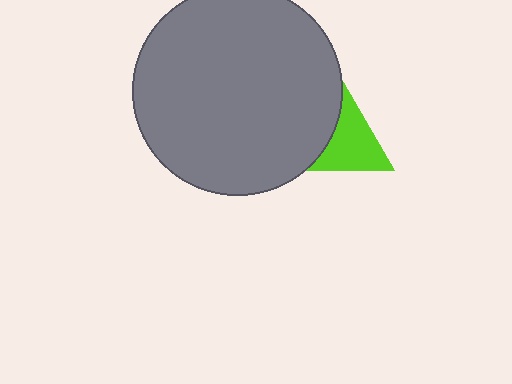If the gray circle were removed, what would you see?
You would see the complete lime triangle.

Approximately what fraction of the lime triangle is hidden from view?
Roughly 61% of the lime triangle is hidden behind the gray circle.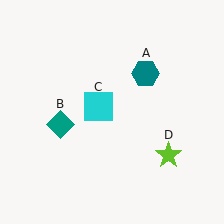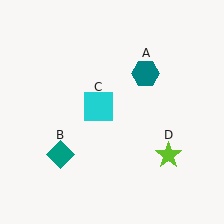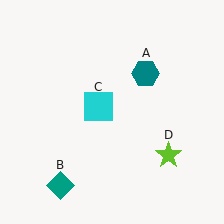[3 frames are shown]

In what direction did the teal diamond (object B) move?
The teal diamond (object B) moved down.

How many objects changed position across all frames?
1 object changed position: teal diamond (object B).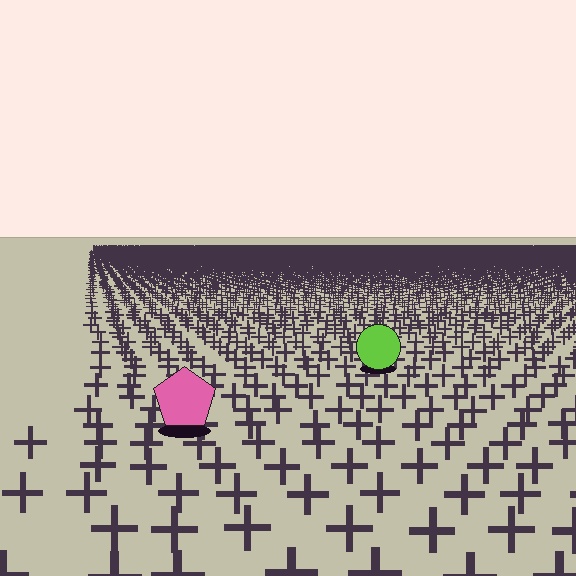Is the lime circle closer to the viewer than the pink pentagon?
No. The pink pentagon is closer — you can tell from the texture gradient: the ground texture is coarser near it.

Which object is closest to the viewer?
The pink pentagon is closest. The texture marks near it are larger and more spread out.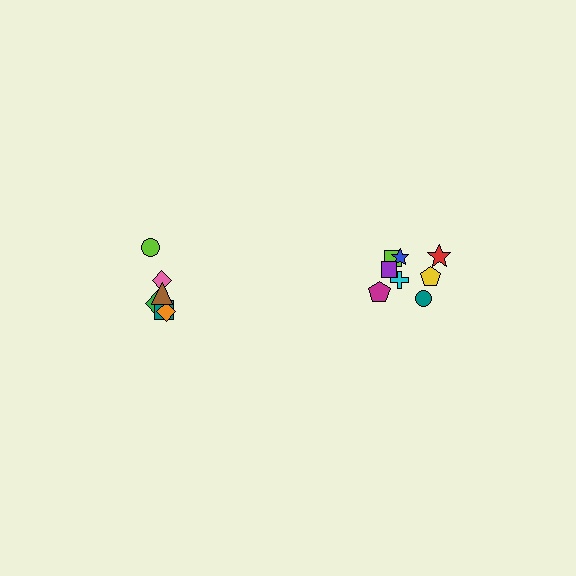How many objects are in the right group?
There are 8 objects.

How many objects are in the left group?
There are 6 objects.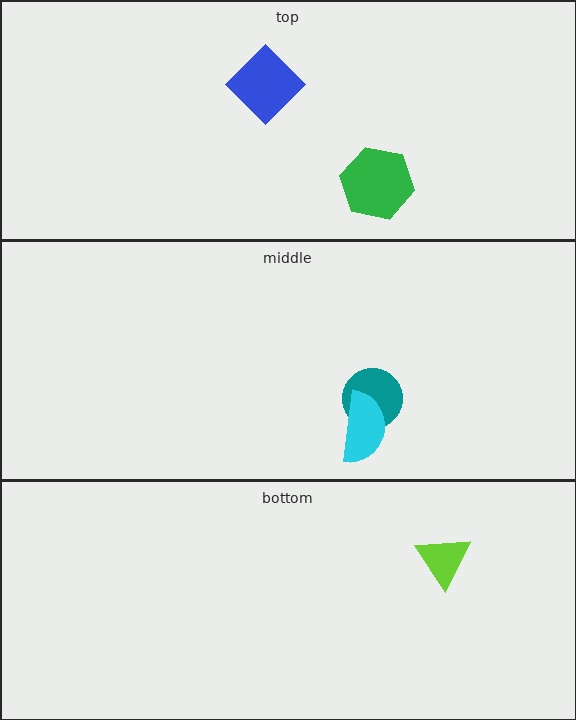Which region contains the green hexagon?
The top region.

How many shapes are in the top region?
2.